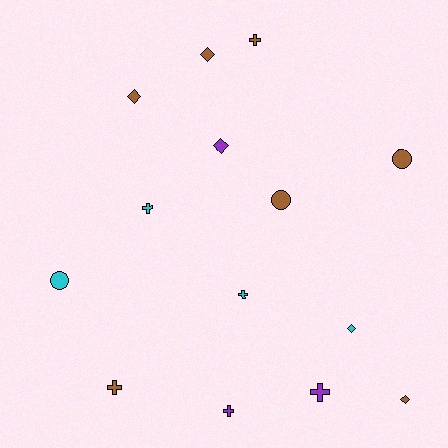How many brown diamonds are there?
There are 3 brown diamonds.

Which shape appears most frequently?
Cross, with 6 objects.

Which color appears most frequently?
Brown, with 7 objects.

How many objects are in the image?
There are 14 objects.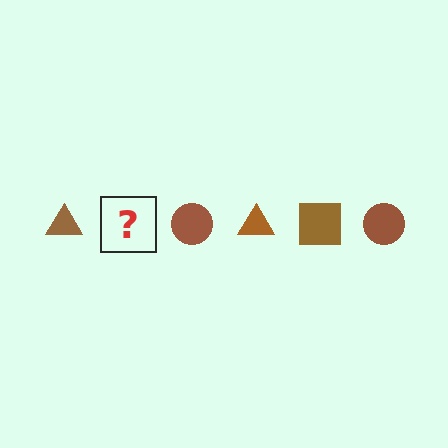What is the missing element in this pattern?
The missing element is a brown square.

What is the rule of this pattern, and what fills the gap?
The rule is that the pattern cycles through triangle, square, circle shapes in brown. The gap should be filled with a brown square.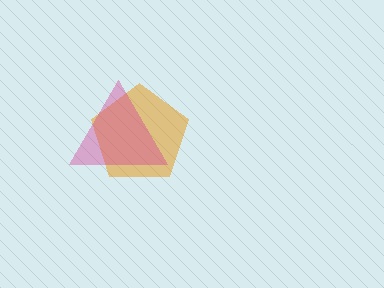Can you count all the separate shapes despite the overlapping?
Yes, there are 2 separate shapes.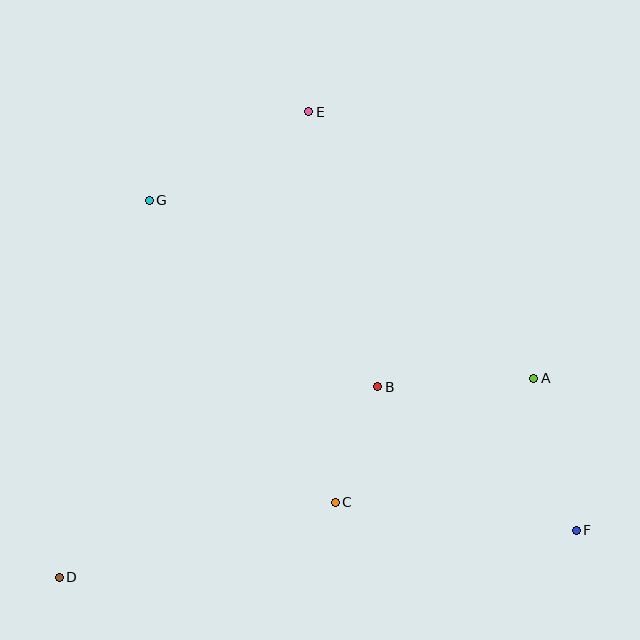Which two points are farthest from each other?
Points F and G are farthest from each other.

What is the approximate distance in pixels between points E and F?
The distance between E and F is approximately 497 pixels.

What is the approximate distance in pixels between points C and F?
The distance between C and F is approximately 243 pixels.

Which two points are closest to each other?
Points B and C are closest to each other.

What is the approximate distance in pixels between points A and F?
The distance between A and F is approximately 158 pixels.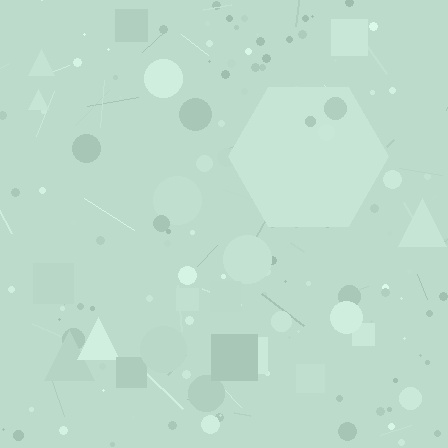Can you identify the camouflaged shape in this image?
The camouflaged shape is a hexagon.